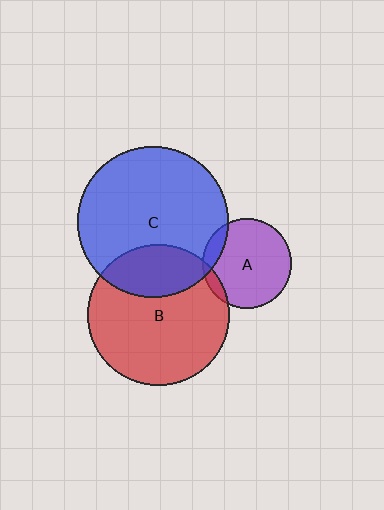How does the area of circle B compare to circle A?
Approximately 2.5 times.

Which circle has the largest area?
Circle C (blue).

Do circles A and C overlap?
Yes.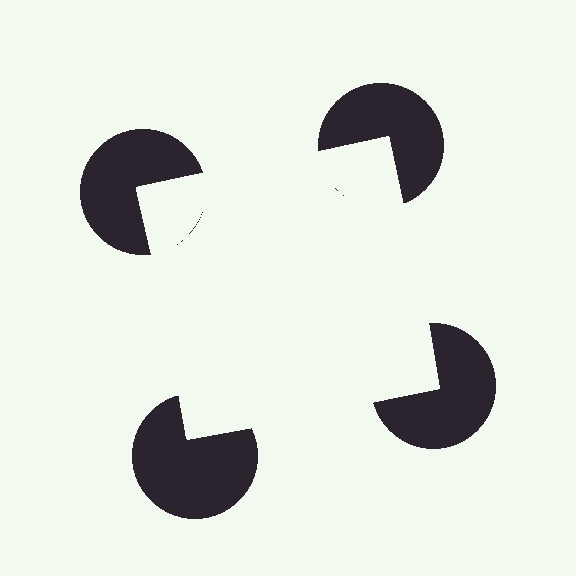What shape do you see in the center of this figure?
An illusory square — its edges are inferred from the aligned wedge cuts in the pac-man discs, not physically drawn.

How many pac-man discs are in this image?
There are 4 — one at each vertex of the illusory square.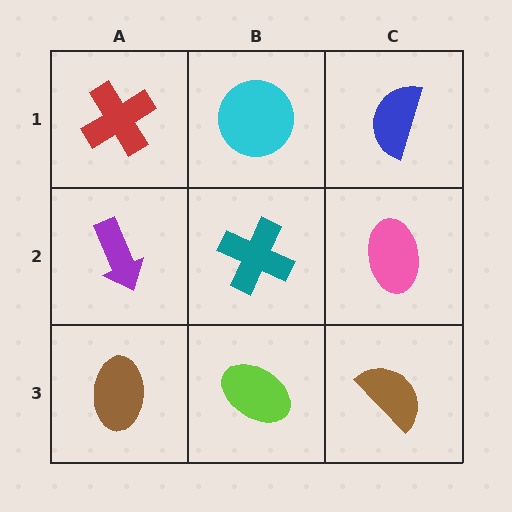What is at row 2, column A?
A purple arrow.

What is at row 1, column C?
A blue semicircle.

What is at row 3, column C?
A brown semicircle.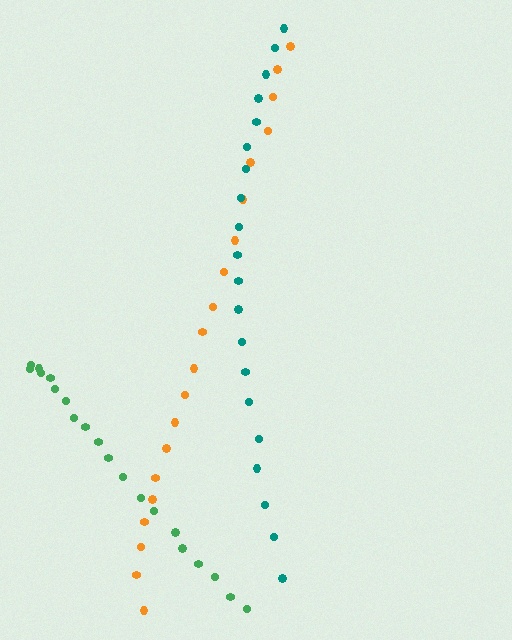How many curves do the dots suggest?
There are 3 distinct paths.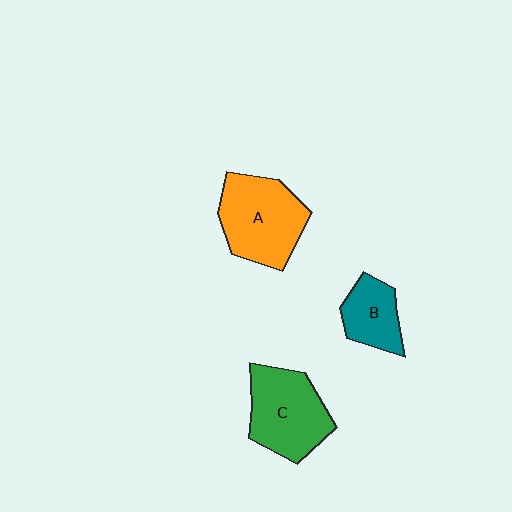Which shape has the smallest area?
Shape B (teal).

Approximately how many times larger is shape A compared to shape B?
Approximately 1.8 times.